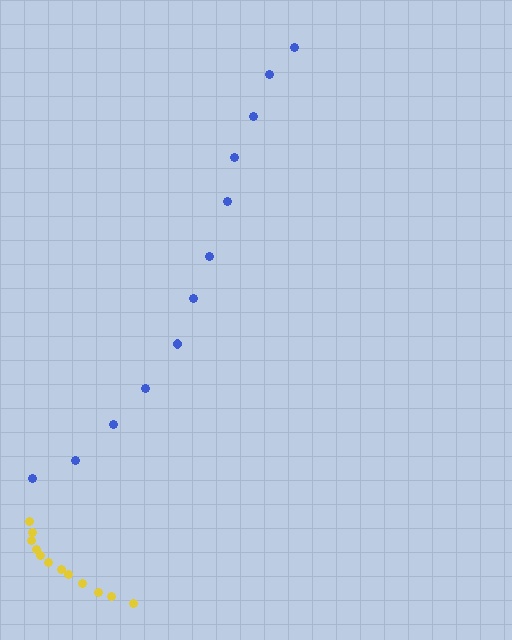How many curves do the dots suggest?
There are 2 distinct paths.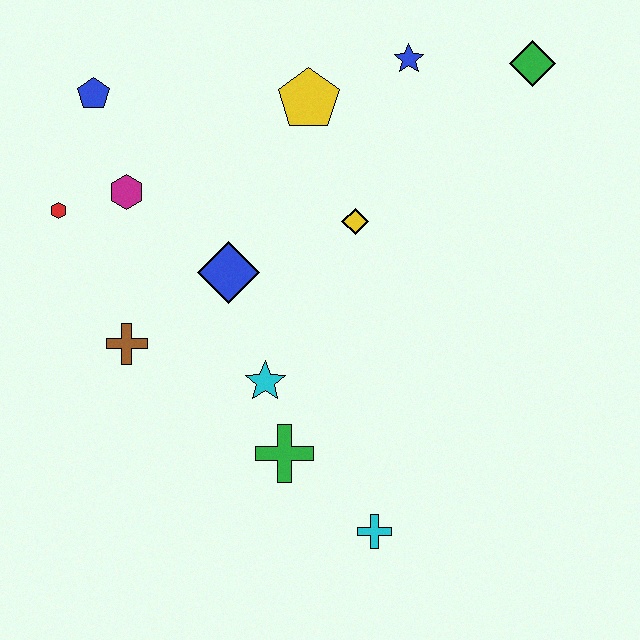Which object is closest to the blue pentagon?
The magenta hexagon is closest to the blue pentagon.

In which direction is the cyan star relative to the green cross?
The cyan star is above the green cross.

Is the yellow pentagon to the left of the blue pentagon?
No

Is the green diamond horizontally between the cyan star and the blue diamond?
No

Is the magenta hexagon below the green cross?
No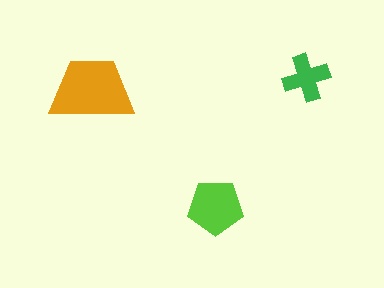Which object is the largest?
The orange trapezoid.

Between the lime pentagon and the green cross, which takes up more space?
The lime pentagon.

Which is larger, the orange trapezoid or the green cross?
The orange trapezoid.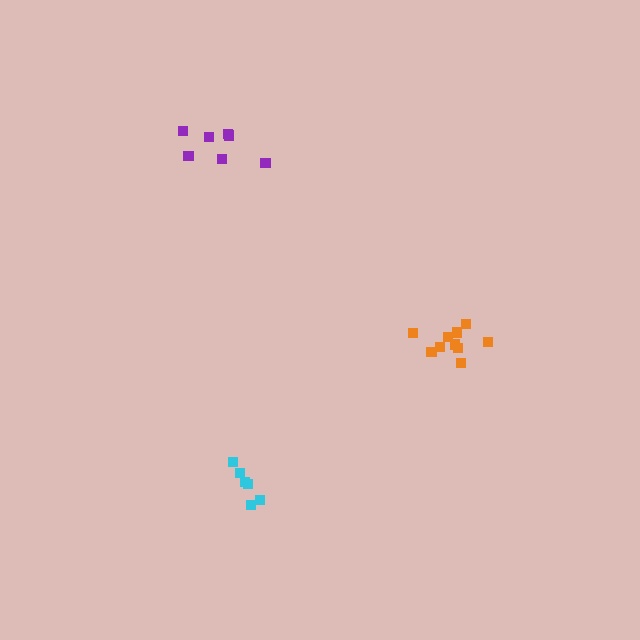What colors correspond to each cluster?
The clusters are colored: purple, orange, cyan.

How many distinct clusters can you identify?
There are 3 distinct clusters.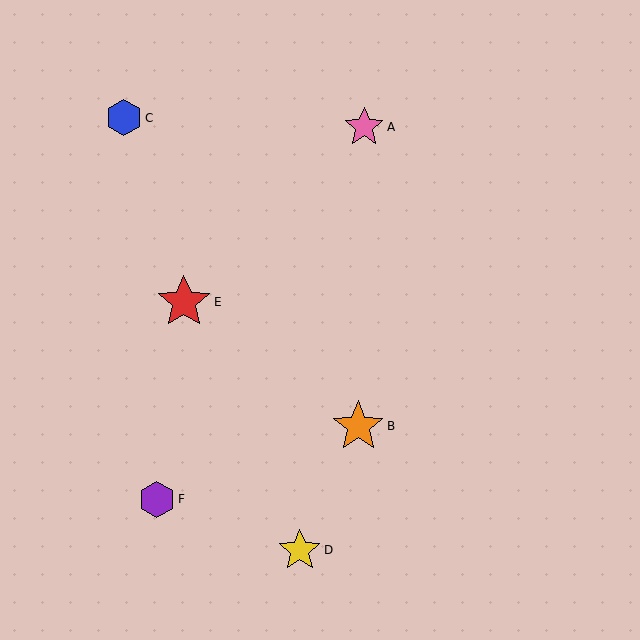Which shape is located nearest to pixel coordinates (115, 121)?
The blue hexagon (labeled C) at (124, 118) is nearest to that location.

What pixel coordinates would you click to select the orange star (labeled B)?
Click at (358, 426) to select the orange star B.